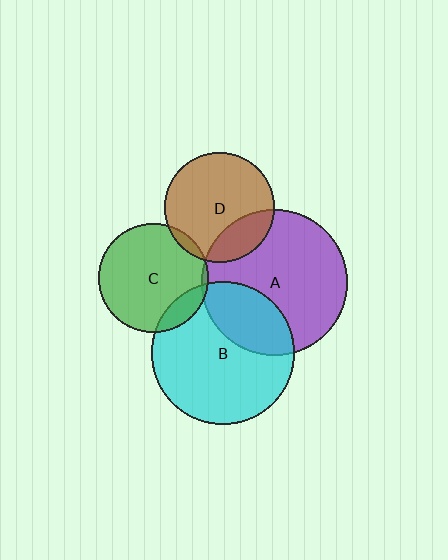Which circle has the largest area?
Circle A (purple).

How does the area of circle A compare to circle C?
Approximately 1.8 times.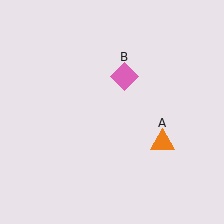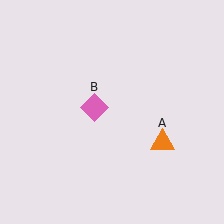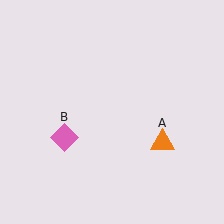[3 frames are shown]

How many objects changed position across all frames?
1 object changed position: pink diamond (object B).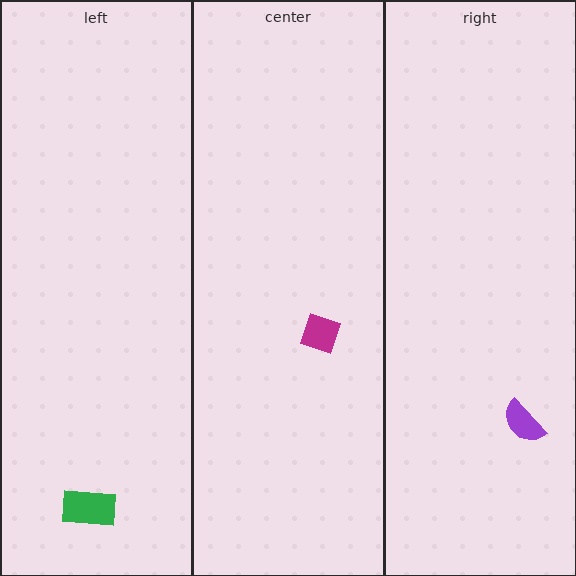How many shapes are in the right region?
1.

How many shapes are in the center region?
1.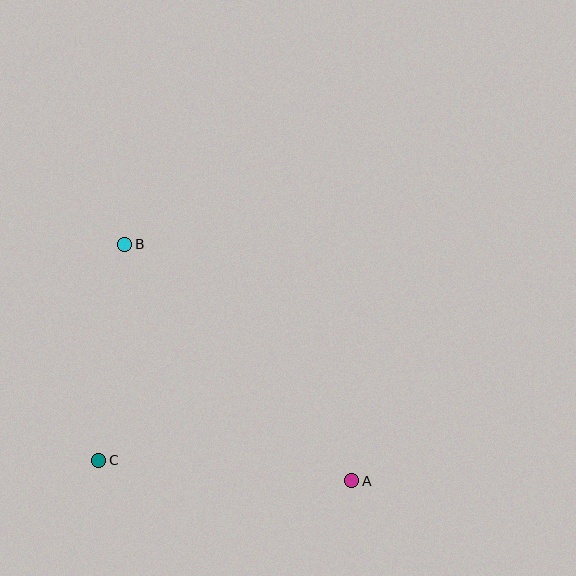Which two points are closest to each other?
Points B and C are closest to each other.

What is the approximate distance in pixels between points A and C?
The distance between A and C is approximately 254 pixels.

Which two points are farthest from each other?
Points A and B are farthest from each other.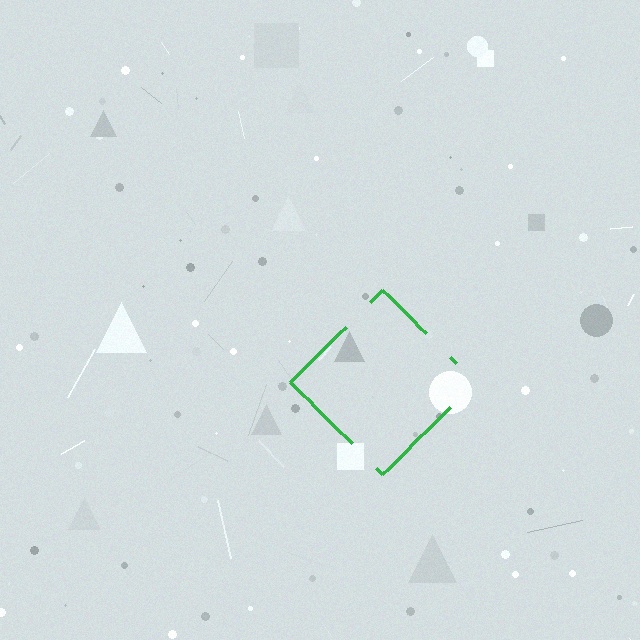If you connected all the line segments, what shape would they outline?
They would outline a diamond.